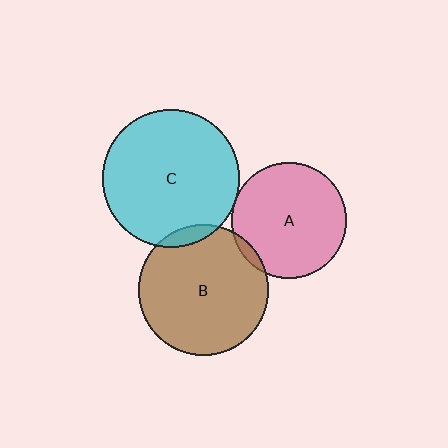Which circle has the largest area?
Circle C (cyan).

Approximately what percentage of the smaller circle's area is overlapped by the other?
Approximately 5%.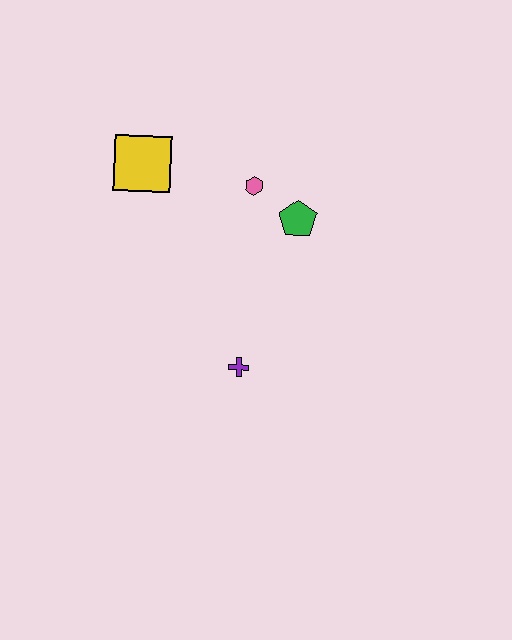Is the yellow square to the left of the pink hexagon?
Yes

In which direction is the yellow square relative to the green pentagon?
The yellow square is to the left of the green pentagon.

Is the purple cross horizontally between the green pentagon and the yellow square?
Yes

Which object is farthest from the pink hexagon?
The purple cross is farthest from the pink hexagon.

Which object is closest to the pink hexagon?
The green pentagon is closest to the pink hexagon.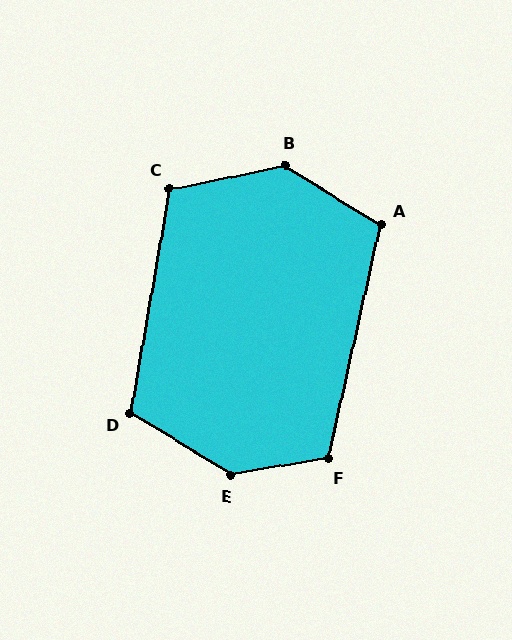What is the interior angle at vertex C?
Approximately 111 degrees (obtuse).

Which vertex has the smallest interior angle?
A, at approximately 109 degrees.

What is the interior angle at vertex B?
Approximately 137 degrees (obtuse).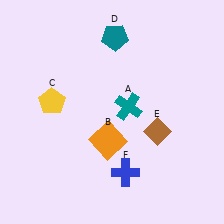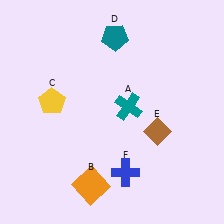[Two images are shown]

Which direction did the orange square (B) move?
The orange square (B) moved down.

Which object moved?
The orange square (B) moved down.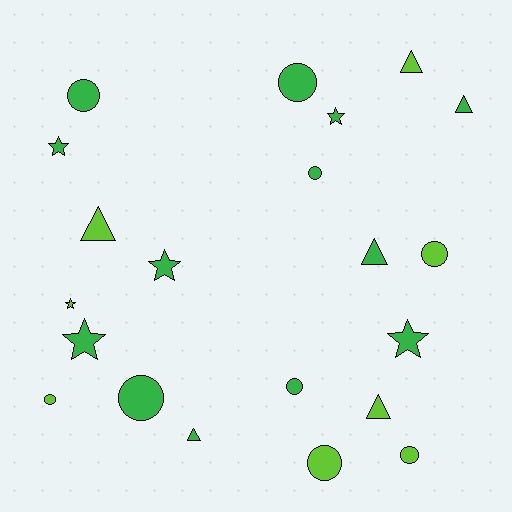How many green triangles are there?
There are 3 green triangles.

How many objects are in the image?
There are 21 objects.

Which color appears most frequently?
Green, with 13 objects.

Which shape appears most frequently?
Circle, with 9 objects.